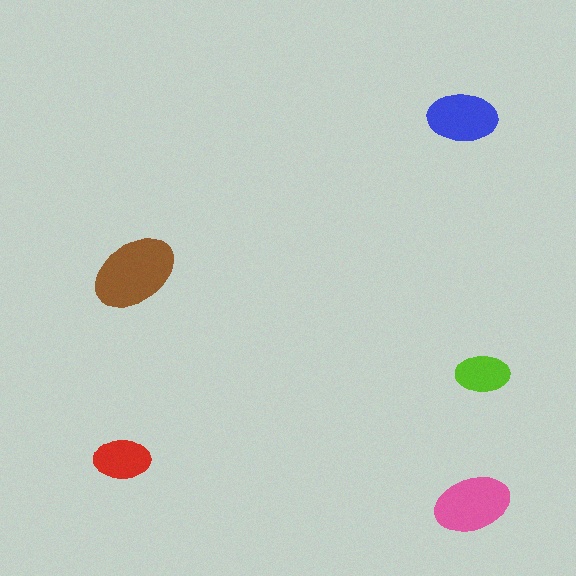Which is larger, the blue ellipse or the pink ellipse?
The pink one.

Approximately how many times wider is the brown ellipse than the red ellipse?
About 1.5 times wider.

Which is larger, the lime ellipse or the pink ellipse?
The pink one.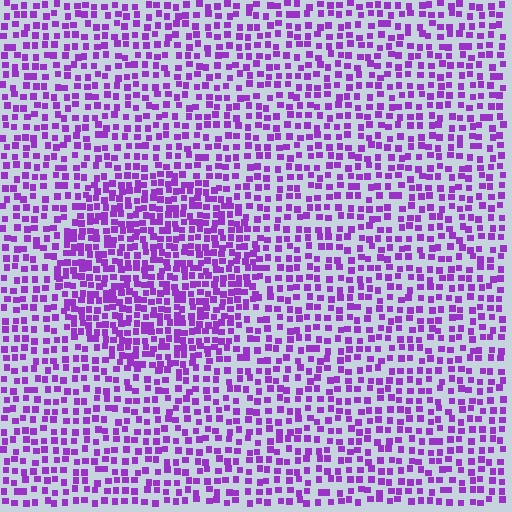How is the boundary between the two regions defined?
The boundary is defined by a change in element density (approximately 1.7x ratio). All elements are the same color, size, and shape.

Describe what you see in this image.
The image contains small purple elements arranged at two different densities. A circle-shaped region is visible where the elements are more densely packed than the surrounding area.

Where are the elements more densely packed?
The elements are more densely packed inside the circle boundary.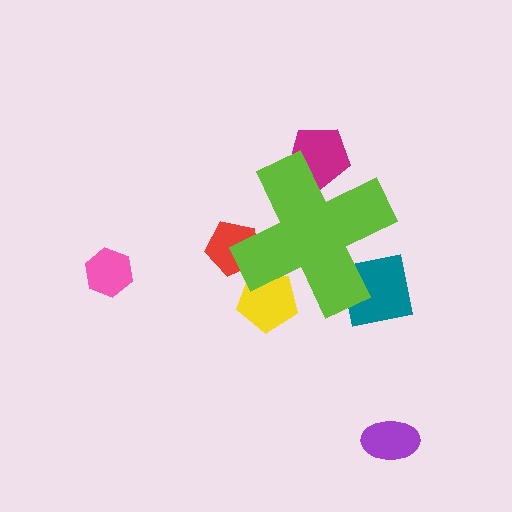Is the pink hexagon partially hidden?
No, the pink hexagon is fully visible.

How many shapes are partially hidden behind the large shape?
4 shapes are partially hidden.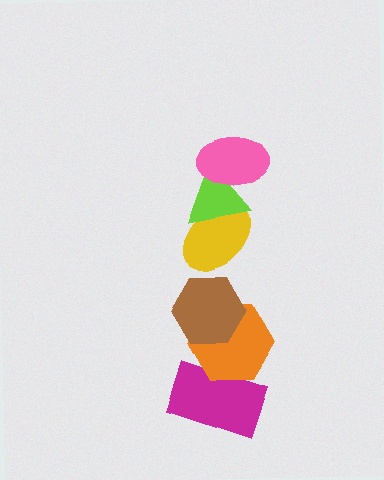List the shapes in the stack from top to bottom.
From top to bottom: the pink ellipse, the lime triangle, the yellow ellipse, the brown hexagon, the orange hexagon, the magenta rectangle.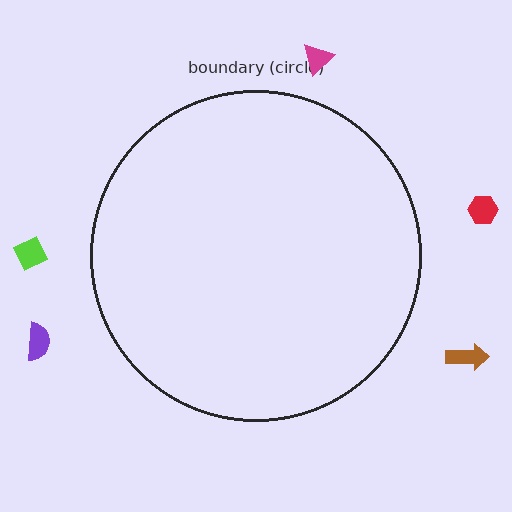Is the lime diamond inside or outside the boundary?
Outside.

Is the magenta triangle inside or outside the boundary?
Outside.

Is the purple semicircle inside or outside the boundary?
Outside.